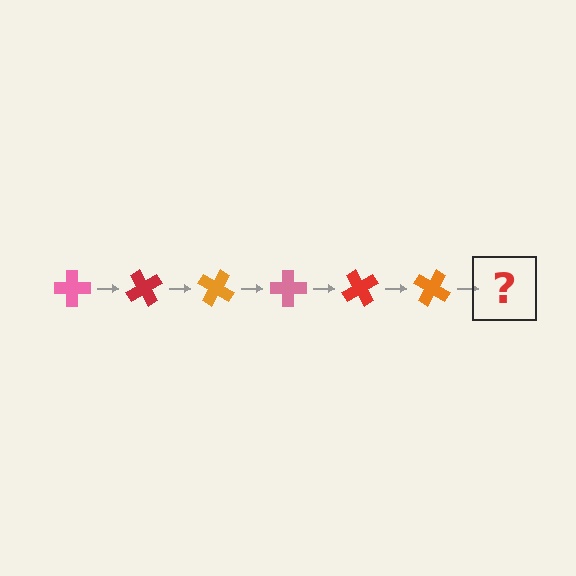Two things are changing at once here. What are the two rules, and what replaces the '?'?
The two rules are that it rotates 60 degrees each step and the color cycles through pink, red, and orange. The '?' should be a pink cross, rotated 360 degrees from the start.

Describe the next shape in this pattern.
It should be a pink cross, rotated 360 degrees from the start.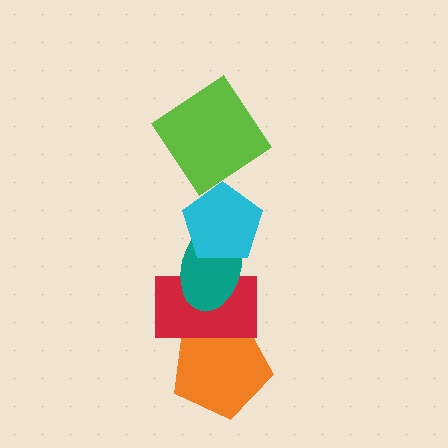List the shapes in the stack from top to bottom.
From top to bottom: the lime diamond, the cyan pentagon, the teal ellipse, the red rectangle, the orange pentagon.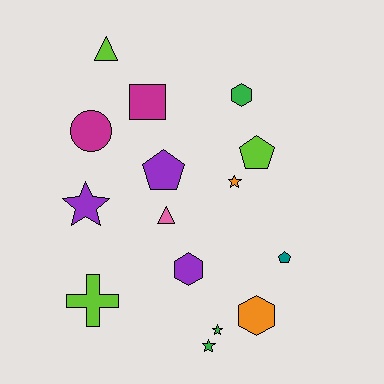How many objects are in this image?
There are 15 objects.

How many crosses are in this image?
There is 1 cross.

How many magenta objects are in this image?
There are 2 magenta objects.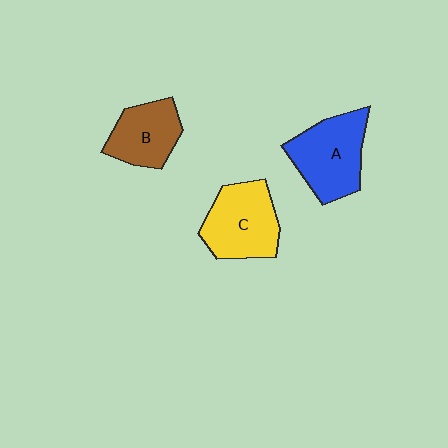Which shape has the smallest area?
Shape B (brown).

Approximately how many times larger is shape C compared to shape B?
Approximately 1.3 times.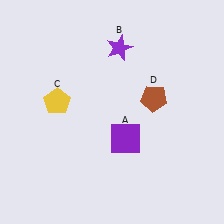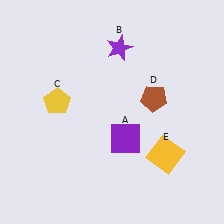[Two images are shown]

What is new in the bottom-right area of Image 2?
A yellow square (E) was added in the bottom-right area of Image 2.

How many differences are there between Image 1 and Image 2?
There is 1 difference between the two images.